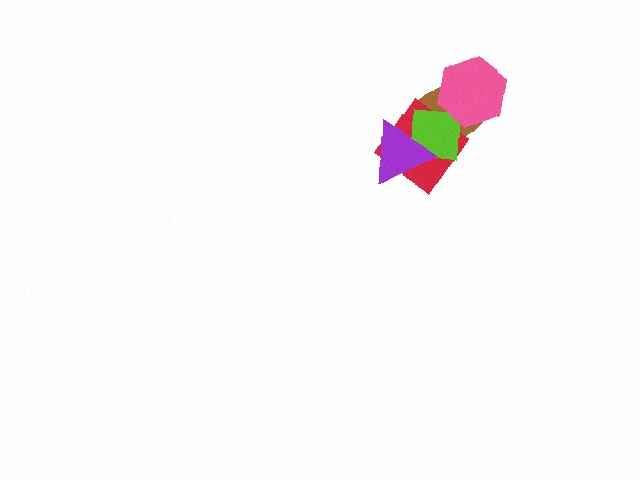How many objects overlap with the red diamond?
4 objects overlap with the red diamond.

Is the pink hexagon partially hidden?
No, no other shape covers it.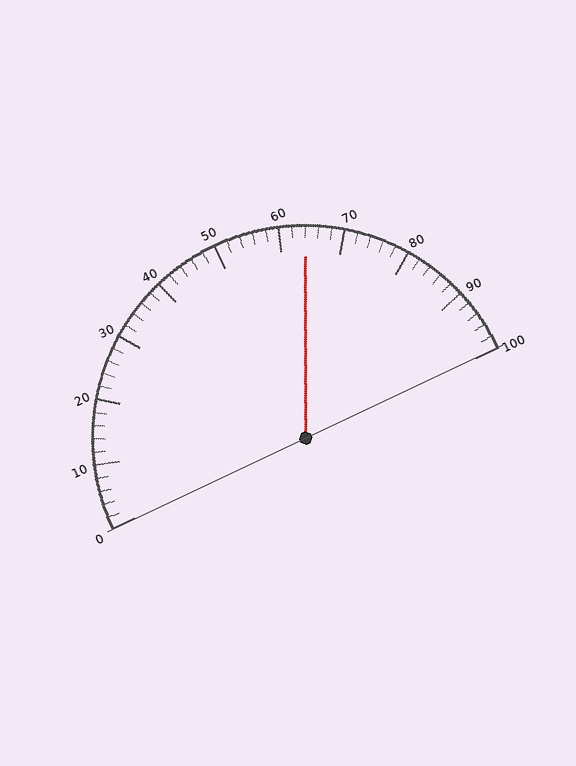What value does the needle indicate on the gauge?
The needle indicates approximately 64.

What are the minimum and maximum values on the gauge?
The gauge ranges from 0 to 100.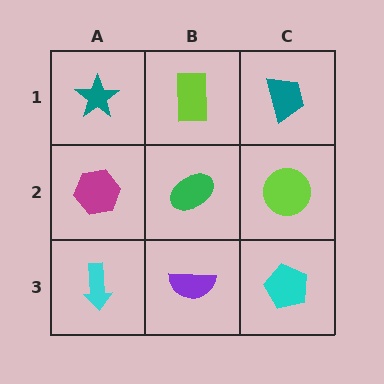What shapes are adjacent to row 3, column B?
A green ellipse (row 2, column B), a cyan arrow (row 3, column A), a cyan pentagon (row 3, column C).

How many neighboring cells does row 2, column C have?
3.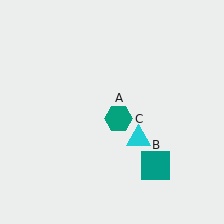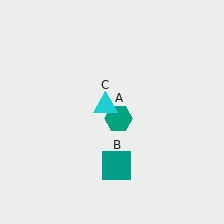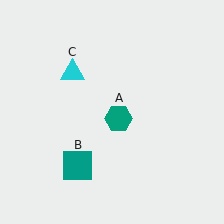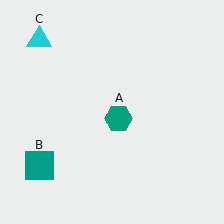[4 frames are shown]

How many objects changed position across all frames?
2 objects changed position: teal square (object B), cyan triangle (object C).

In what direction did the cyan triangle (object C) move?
The cyan triangle (object C) moved up and to the left.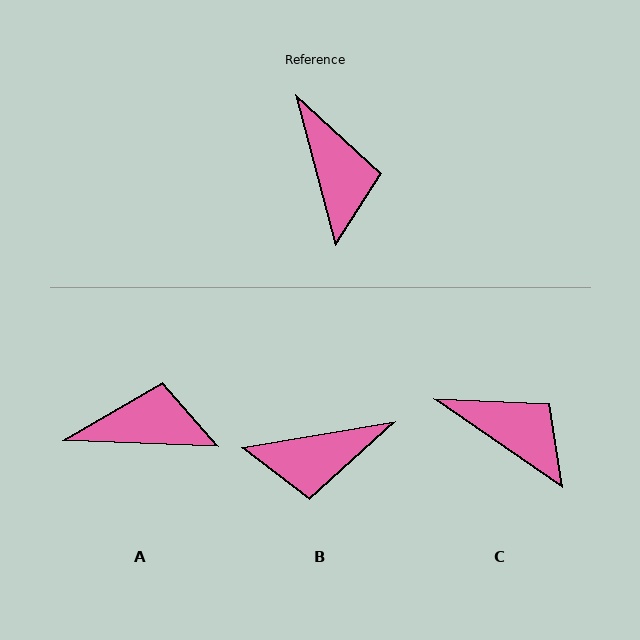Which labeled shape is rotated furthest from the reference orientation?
B, about 95 degrees away.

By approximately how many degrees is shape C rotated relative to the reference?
Approximately 41 degrees counter-clockwise.